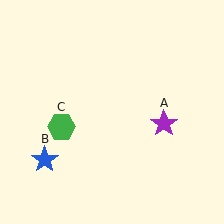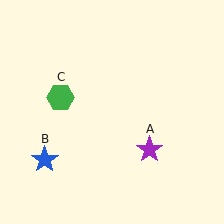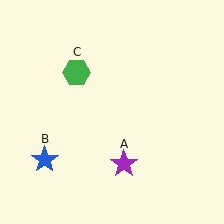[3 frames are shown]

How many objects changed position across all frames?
2 objects changed position: purple star (object A), green hexagon (object C).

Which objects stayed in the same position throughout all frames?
Blue star (object B) remained stationary.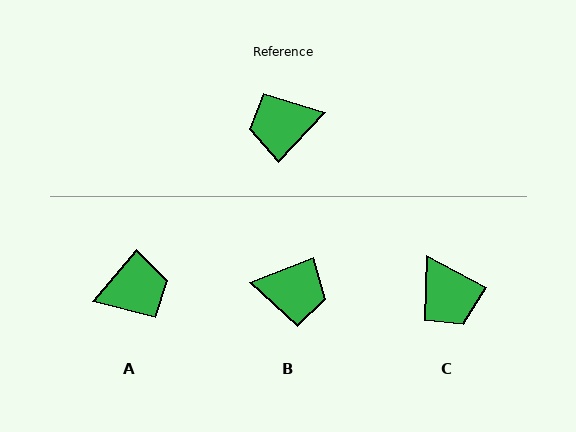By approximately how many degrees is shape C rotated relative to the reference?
Approximately 106 degrees counter-clockwise.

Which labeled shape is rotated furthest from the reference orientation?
A, about 177 degrees away.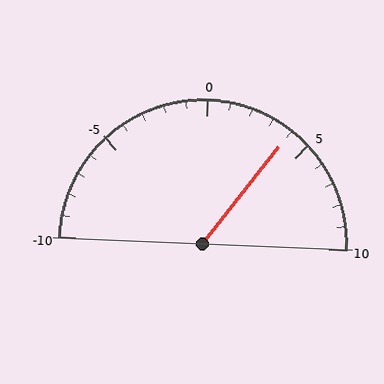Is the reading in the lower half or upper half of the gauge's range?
The reading is in the upper half of the range (-10 to 10).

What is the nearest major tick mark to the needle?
The nearest major tick mark is 5.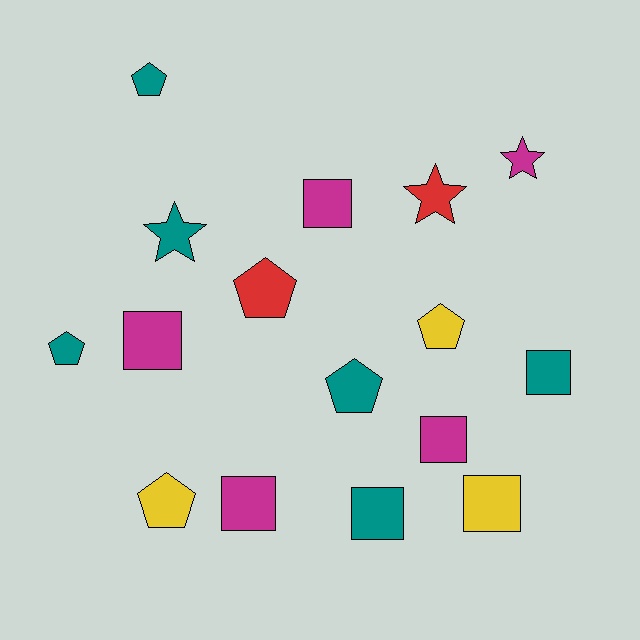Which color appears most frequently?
Teal, with 6 objects.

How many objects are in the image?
There are 16 objects.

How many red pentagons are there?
There is 1 red pentagon.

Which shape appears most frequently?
Square, with 7 objects.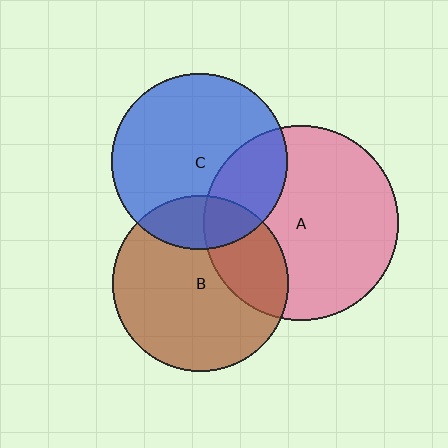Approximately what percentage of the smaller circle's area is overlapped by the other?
Approximately 25%.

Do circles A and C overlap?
Yes.